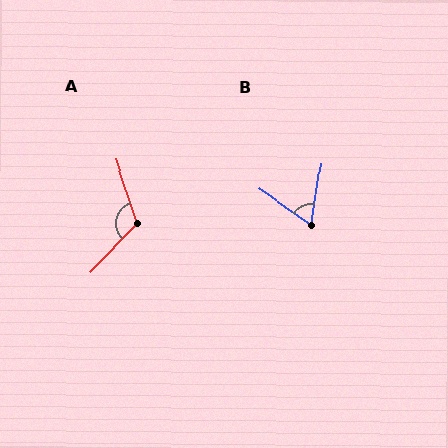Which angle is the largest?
A, at approximately 118 degrees.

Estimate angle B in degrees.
Approximately 65 degrees.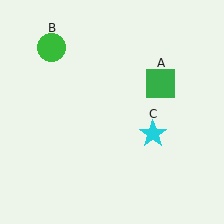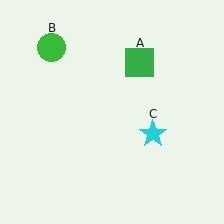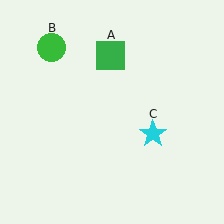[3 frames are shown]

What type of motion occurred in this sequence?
The green square (object A) rotated counterclockwise around the center of the scene.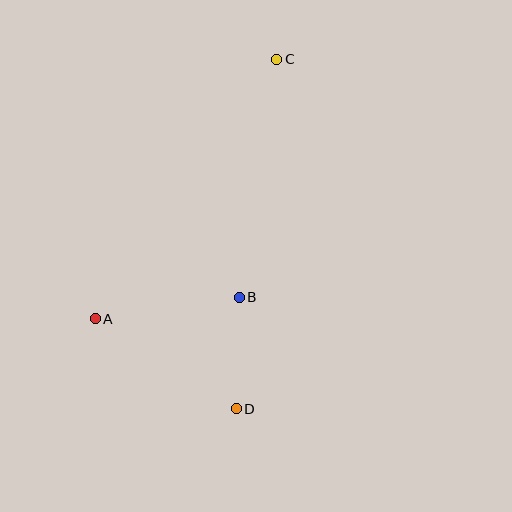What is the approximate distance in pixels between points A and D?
The distance between A and D is approximately 168 pixels.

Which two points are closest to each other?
Points B and D are closest to each other.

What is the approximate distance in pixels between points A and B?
The distance between A and B is approximately 145 pixels.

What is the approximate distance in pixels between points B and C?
The distance between B and C is approximately 241 pixels.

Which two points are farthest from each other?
Points C and D are farthest from each other.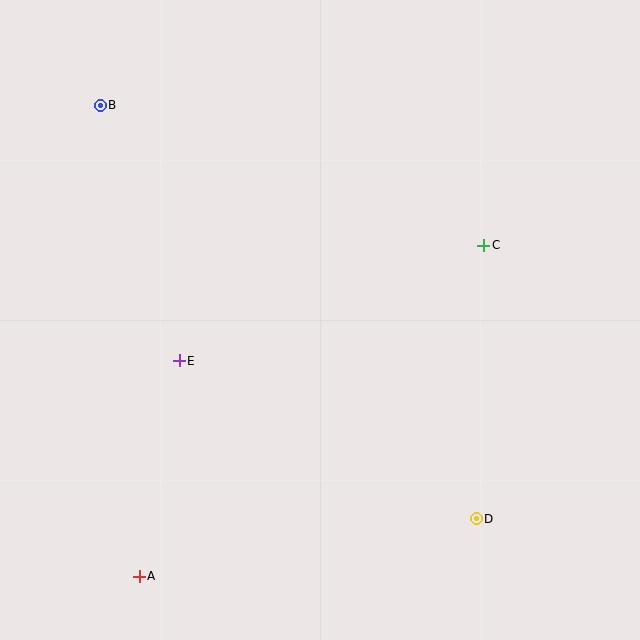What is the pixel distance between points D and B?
The distance between D and B is 559 pixels.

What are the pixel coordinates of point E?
Point E is at (179, 361).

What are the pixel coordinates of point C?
Point C is at (484, 245).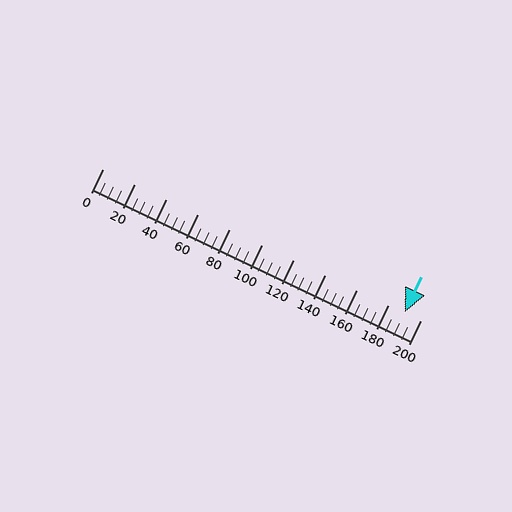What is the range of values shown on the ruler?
The ruler shows values from 0 to 200.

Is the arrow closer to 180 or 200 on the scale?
The arrow is closer to 200.